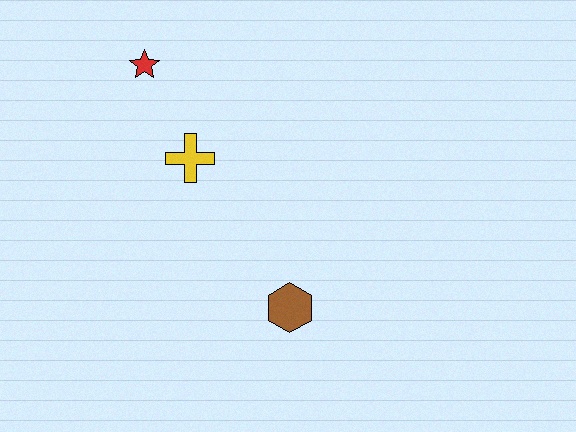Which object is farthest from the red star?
The brown hexagon is farthest from the red star.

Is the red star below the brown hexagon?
No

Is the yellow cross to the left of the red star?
No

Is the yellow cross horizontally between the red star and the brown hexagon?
Yes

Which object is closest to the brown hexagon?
The yellow cross is closest to the brown hexagon.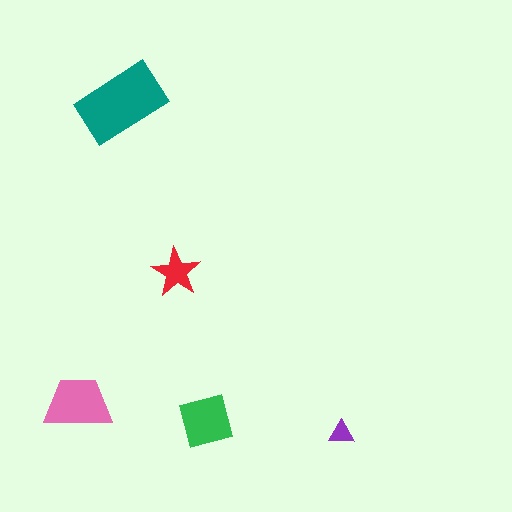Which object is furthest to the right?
The purple triangle is rightmost.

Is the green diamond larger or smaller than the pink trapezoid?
Smaller.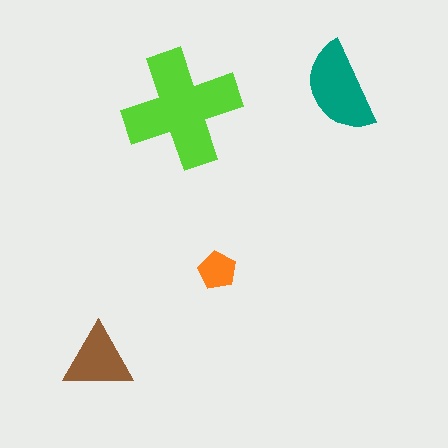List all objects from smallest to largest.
The orange pentagon, the brown triangle, the teal semicircle, the lime cross.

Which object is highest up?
The teal semicircle is topmost.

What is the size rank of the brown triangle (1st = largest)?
3rd.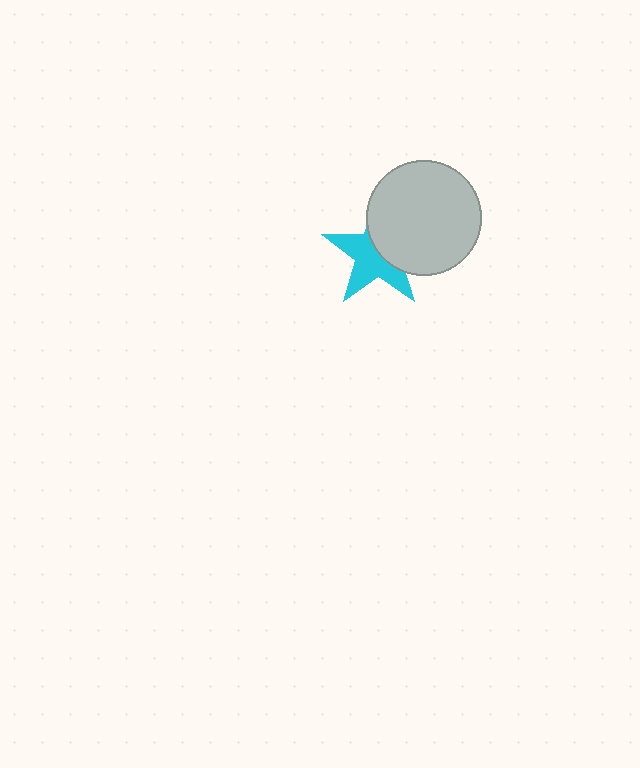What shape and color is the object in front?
The object in front is a light gray circle.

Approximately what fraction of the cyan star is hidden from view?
Roughly 44% of the cyan star is hidden behind the light gray circle.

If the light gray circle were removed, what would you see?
You would see the complete cyan star.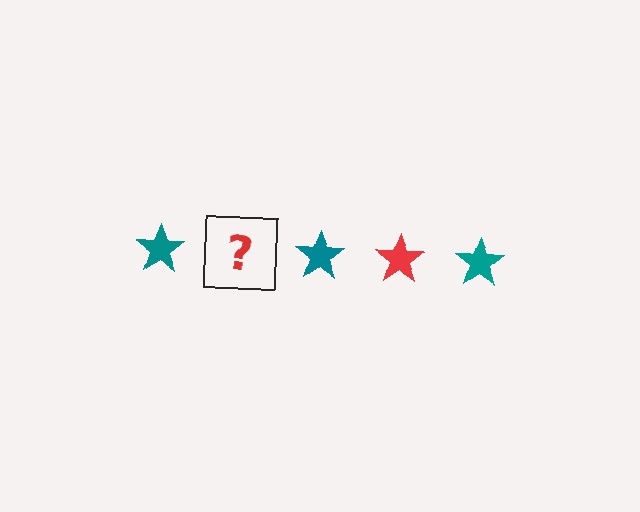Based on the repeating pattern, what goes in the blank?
The blank should be a red star.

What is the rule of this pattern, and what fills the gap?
The rule is that the pattern cycles through teal, red stars. The gap should be filled with a red star.